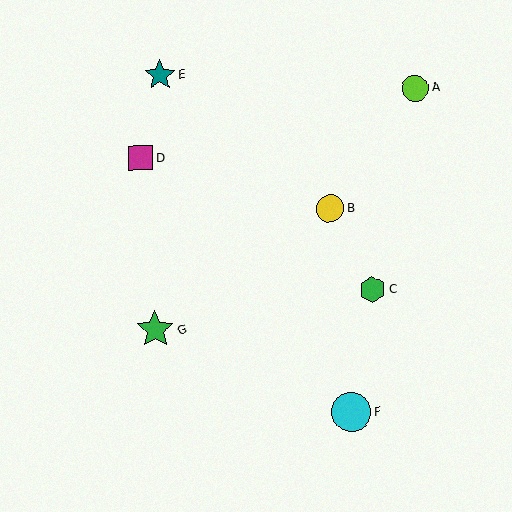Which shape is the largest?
The cyan circle (labeled F) is the largest.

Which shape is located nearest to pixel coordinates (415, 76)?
The lime circle (labeled A) at (415, 88) is nearest to that location.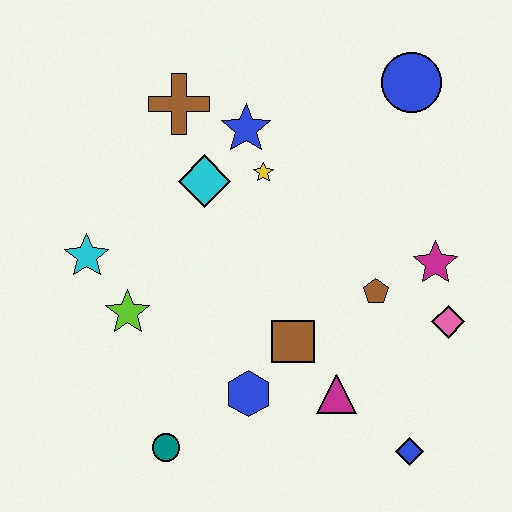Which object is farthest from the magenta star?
The cyan star is farthest from the magenta star.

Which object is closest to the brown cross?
The blue star is closest to the brown cross.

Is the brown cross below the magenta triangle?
No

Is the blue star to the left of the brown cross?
No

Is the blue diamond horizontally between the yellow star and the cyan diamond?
No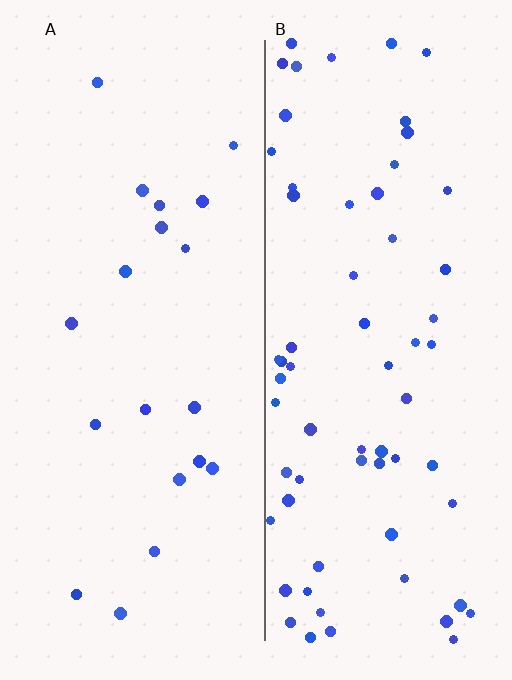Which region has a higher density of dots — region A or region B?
B (the right).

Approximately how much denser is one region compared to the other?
Approximately 3.4× — region B over region A.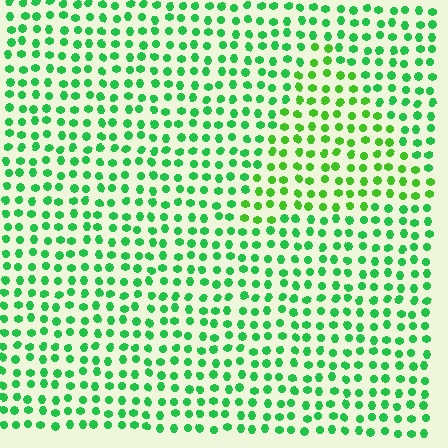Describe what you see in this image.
The image is filled with small green elements in a uniform arrangement. A triangle-shaped region is visible where the elements are tinted to a slightly different hue, forming a subtle color boundary.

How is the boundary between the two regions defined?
The boundary is defined purely by a slight shift in hue (about 26 degrees). Spacing, size, and orientation are identical on both sides.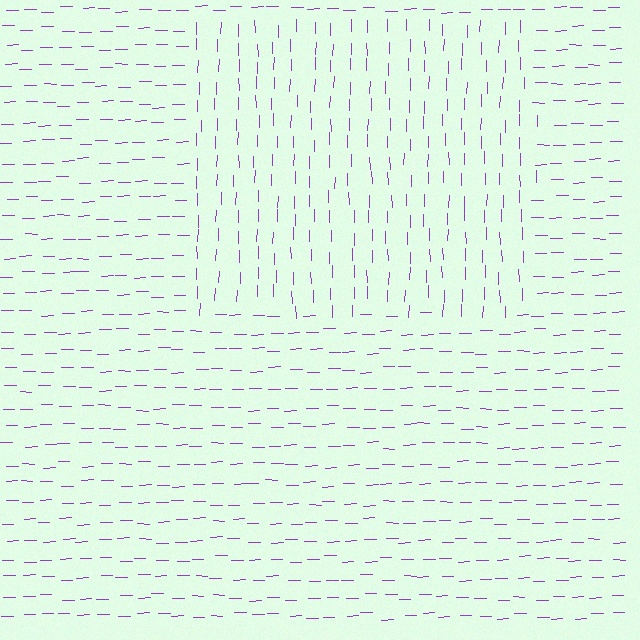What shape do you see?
I see a rectangle.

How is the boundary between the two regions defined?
The boundary is defined purely by a change in line orientation (approximately 89 degrees difference). All lines are the same color and thickness.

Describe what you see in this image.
The image is filled with small purple line segments. A rectangle region in the image has lines oriented differently from the surrounding lines, creating a visible texture boundary.